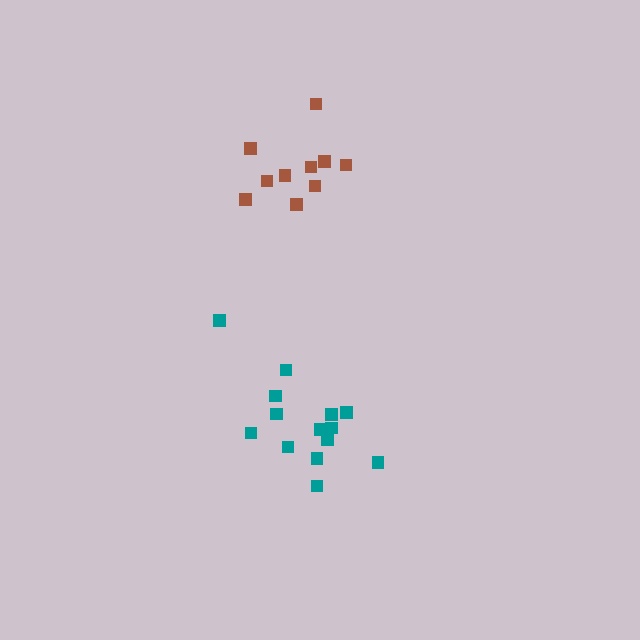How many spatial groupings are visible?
There are 2 spatial groupings.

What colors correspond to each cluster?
The clusters are colored: brown, teal.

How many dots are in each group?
Group 1: 10 dots, Group 2: 14 dots (24 total).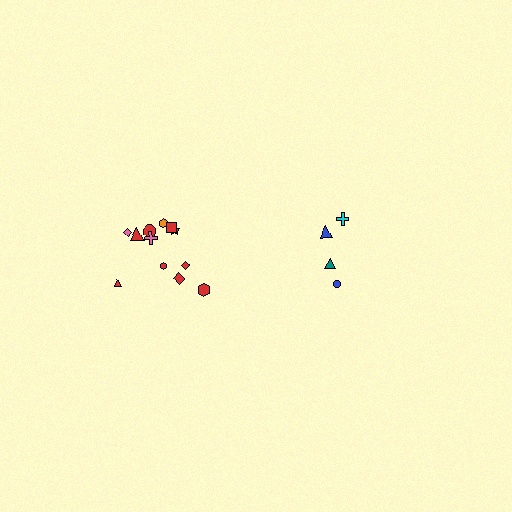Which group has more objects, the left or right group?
The left group.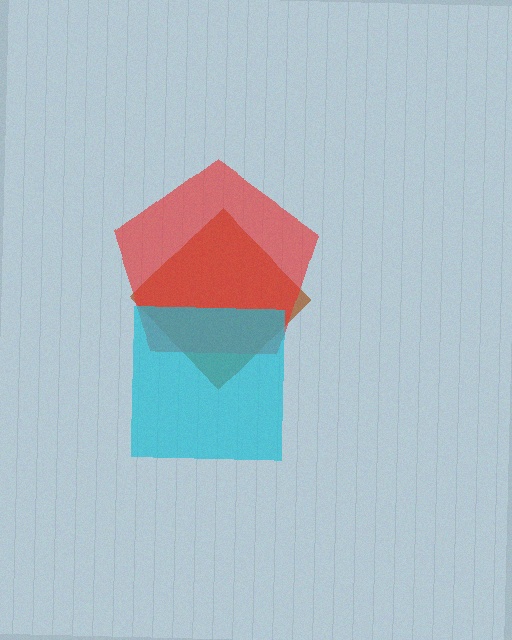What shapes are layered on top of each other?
The layered shapes are: a brown diamond, a red pentagon, a cyan square.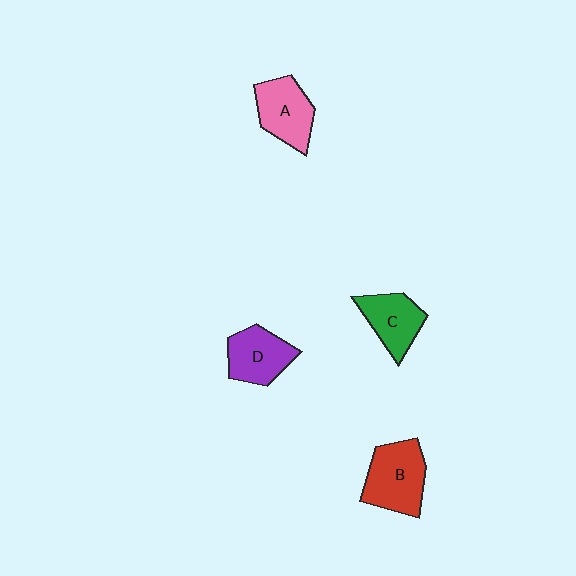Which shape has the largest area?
Shape B (red).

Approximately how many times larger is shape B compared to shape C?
Approximately 1.3 times.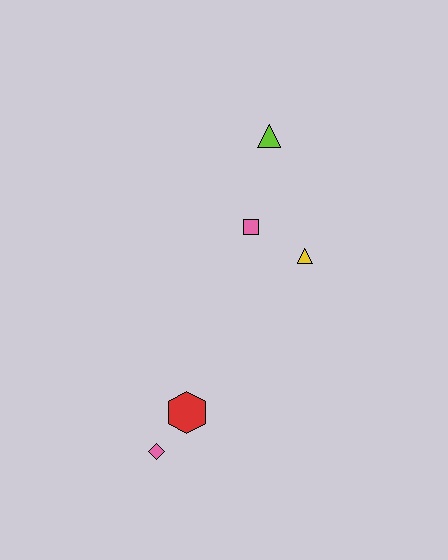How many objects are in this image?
There are 5 objects.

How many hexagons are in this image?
There is 1 hexagon.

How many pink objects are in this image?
There are 2 pink objects.